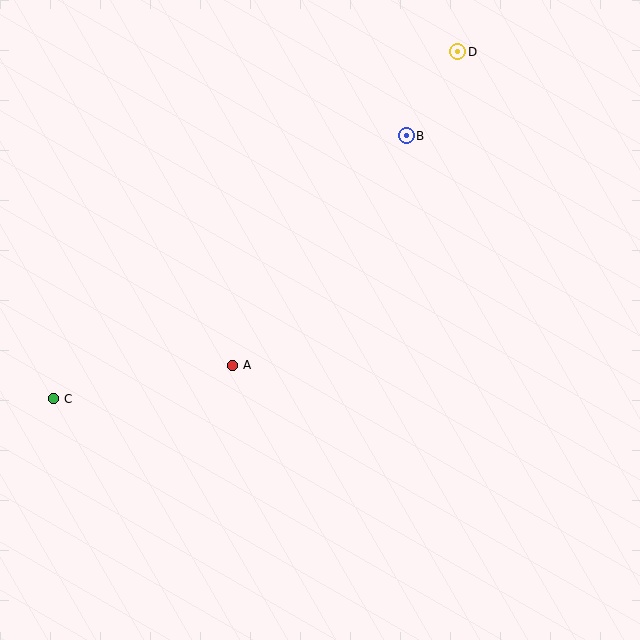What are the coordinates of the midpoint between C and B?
The midpoint between C and B is at (230, 267).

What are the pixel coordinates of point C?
Point C is at (54, 399).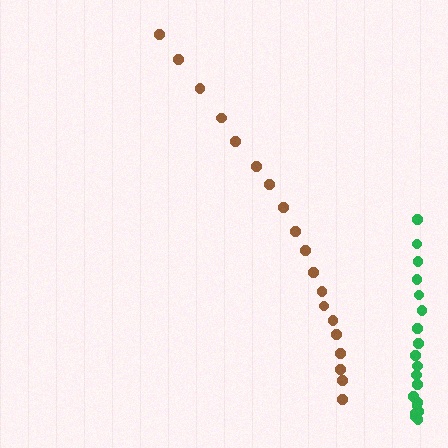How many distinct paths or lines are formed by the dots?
There are 2 distinct paths.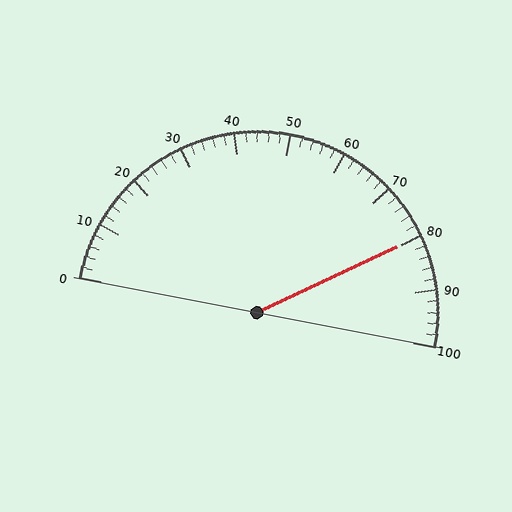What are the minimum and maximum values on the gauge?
The gauge ranges from 0 to 100.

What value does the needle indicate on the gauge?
The needle indicates approximately 80.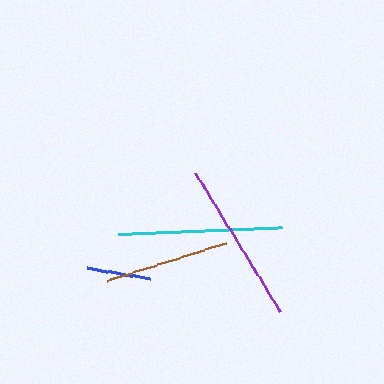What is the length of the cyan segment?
The cyan segment is approximately 163 pixels long.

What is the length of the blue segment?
The blue segment is approximately 64 pixels long.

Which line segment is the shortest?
The blue line is the shortest at approximately 64 pixels.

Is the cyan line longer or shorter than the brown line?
The cyan line is longer than the brown line.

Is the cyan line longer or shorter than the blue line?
The cyan line is longer than the blue line.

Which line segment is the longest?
The cyan line is the longest at approximately 163 pixels.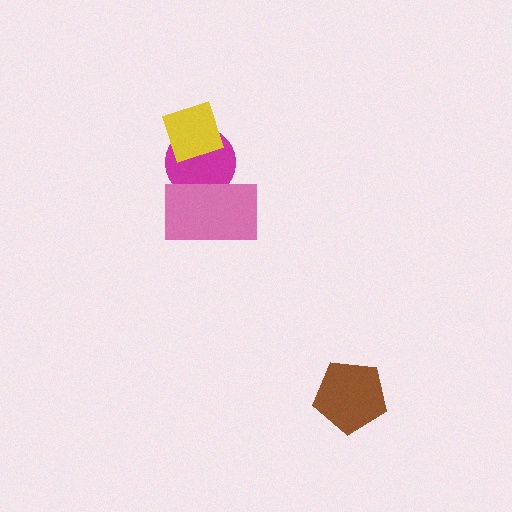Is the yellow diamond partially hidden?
No, no other shape covers it.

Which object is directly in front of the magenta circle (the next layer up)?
The yellow diamond is directly in front of the magenta circle.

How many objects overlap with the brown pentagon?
0 objects overlap with the brown pentagon.